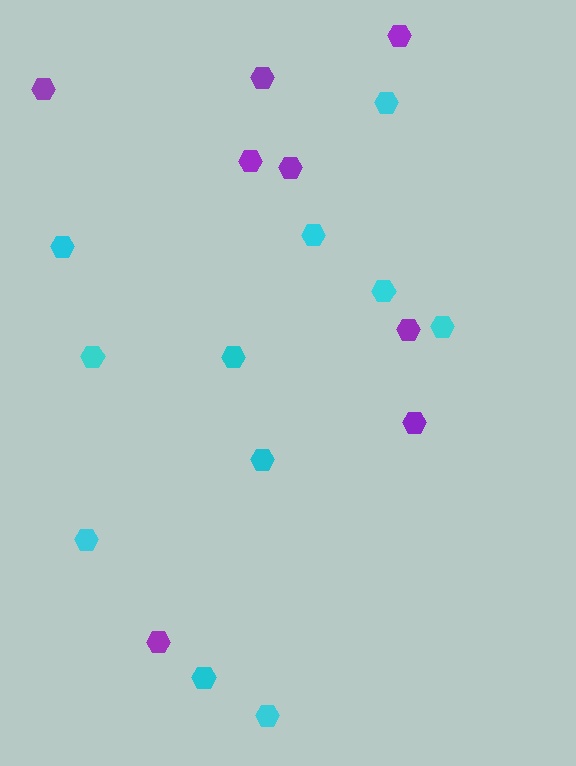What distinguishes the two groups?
There are 2 groups: one group of cyan hexagons (11) and one group of purple hexagons (8).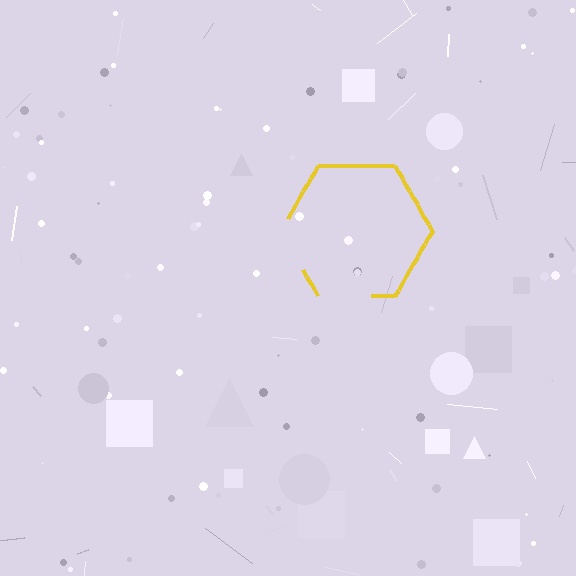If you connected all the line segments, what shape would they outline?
They would outline a hexagon.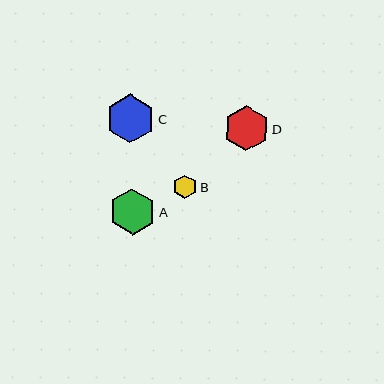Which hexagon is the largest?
Hexagon C is the largest with a size of approximately 49 pixels.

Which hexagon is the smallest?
Hexagon B is the smallest with a size of approximately 24 pixels.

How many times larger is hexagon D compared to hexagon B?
Hexagon D is approximately 1.9 times the size of hexagon B.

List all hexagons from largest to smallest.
From largest to smallest: C, A, D, B.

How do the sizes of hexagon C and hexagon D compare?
Hexagon C and hexagon D are approximately the same size.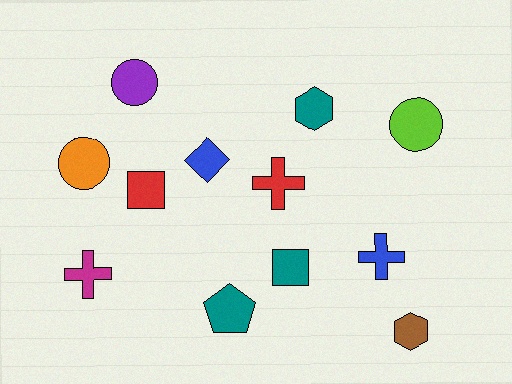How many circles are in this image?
There are 3 circles.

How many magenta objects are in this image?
There is 1 magenta object.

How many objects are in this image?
There are 12 objects.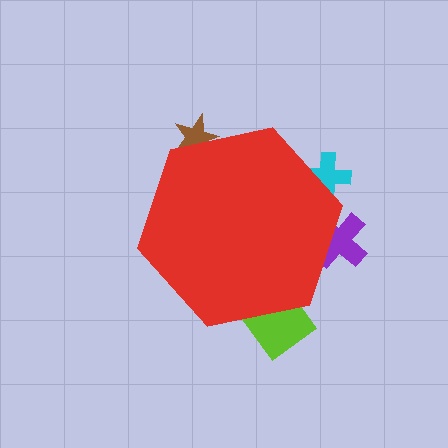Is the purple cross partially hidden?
Yes, the purple cross is partially hidden behind the red hexagon.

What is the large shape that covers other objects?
A red hexagon.